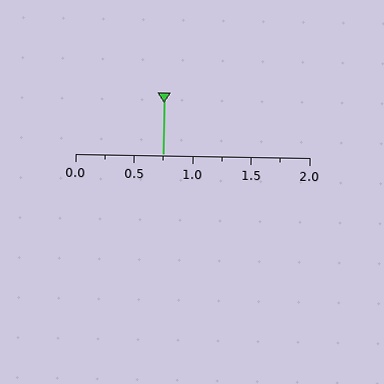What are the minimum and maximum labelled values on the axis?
The axis runs from 0.0 to 2.0.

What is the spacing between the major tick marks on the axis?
The major ticks are spaced 0.5 apart.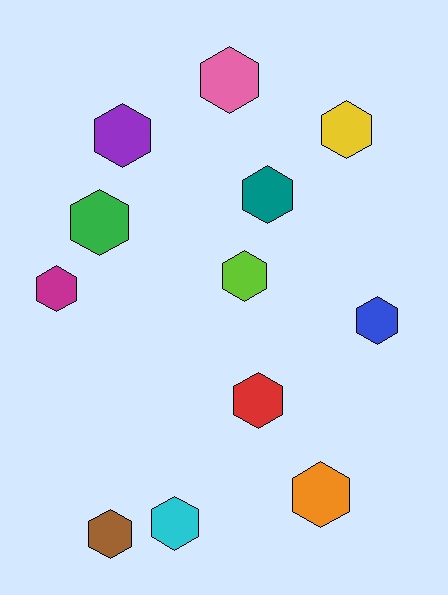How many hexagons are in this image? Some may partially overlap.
There are 12 hexagons.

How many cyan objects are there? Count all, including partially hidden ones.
There is 1 cyan object.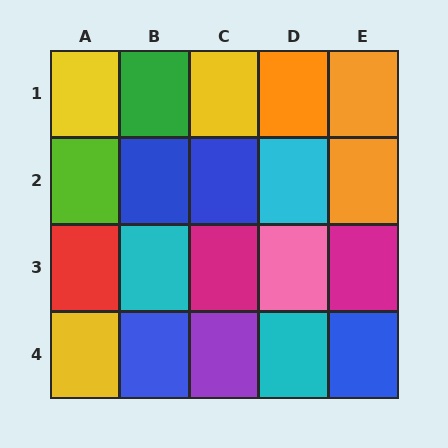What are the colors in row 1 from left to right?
Yellow, green, yellow, orange, orange.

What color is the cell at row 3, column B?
Cyan.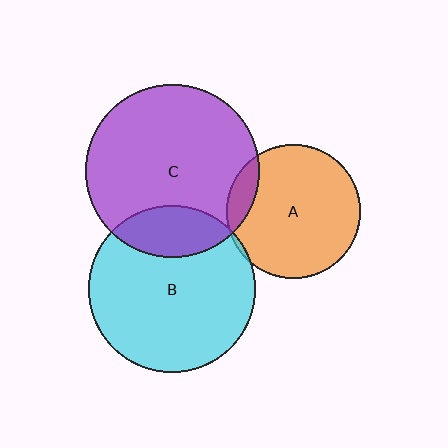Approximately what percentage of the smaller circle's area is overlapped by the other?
Approximately 20%.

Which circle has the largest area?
Circle C (purple).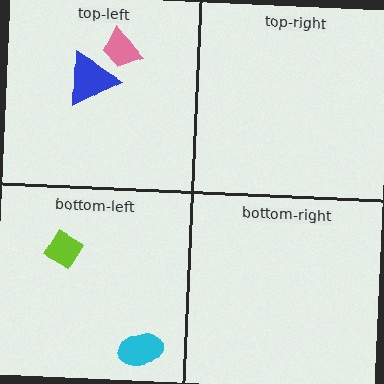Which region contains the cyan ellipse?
The bottom-left region.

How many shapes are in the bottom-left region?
2.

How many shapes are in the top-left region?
2.